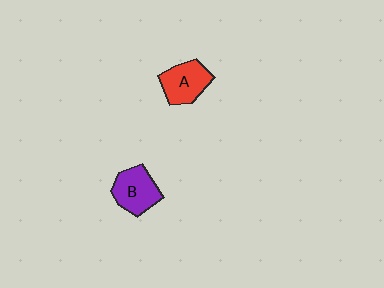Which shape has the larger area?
Shape B (purple).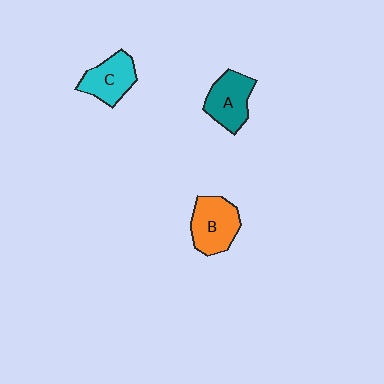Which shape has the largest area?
Shape B (orange).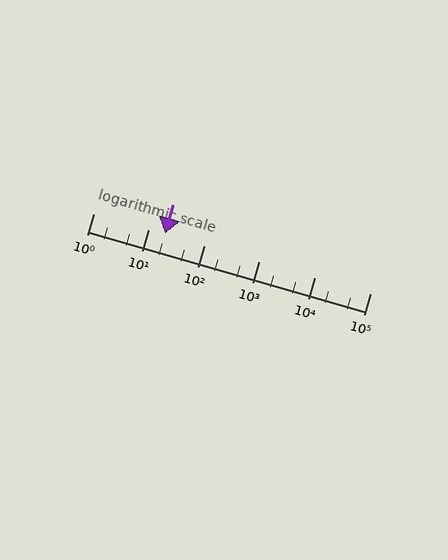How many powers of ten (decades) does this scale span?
The scale spans 5 decades, from 1 to 100000.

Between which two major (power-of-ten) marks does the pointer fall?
The pointer is between 10 and 100.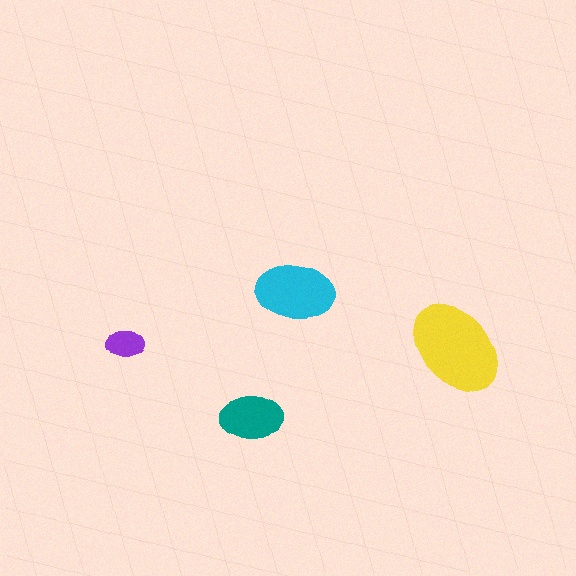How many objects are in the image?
There are 4 objects in the image.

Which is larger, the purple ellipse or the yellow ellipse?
The yellow one.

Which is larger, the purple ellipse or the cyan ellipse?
The cyan one.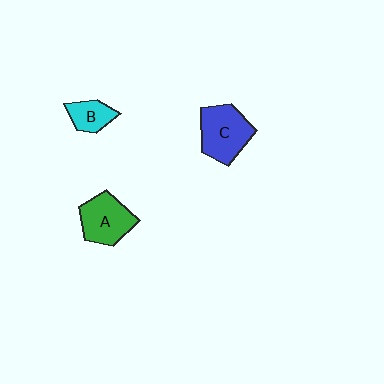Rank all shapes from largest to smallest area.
From largest to smallest: C (blue), A (green), B (cyan).